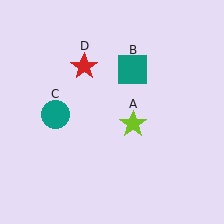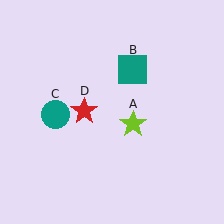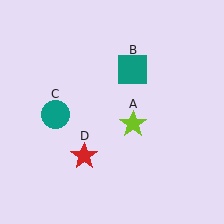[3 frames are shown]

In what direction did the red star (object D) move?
The red star (object D) moved down.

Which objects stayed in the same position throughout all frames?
Lime star (object A) and teal square (object B) and teal circle (object C) remained stationary.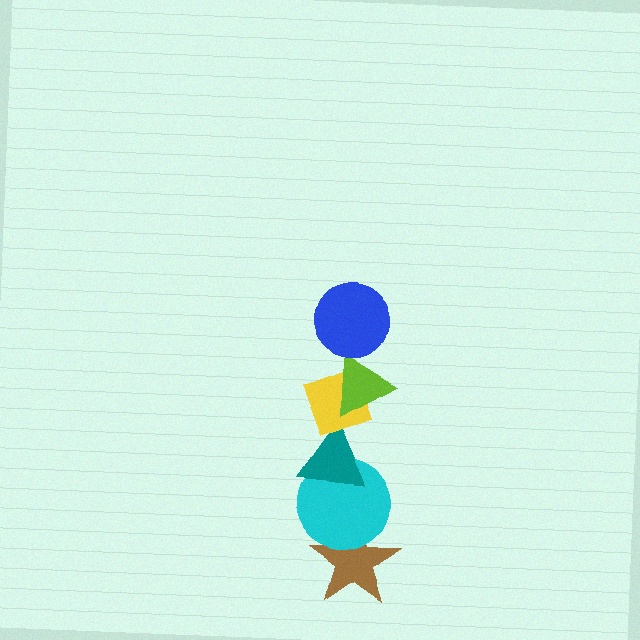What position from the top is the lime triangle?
The lime triangle is 2nd from the top.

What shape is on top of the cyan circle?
The teal triangle is on top of the cyan circle.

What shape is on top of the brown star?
The cyan circle is on top of the brown star.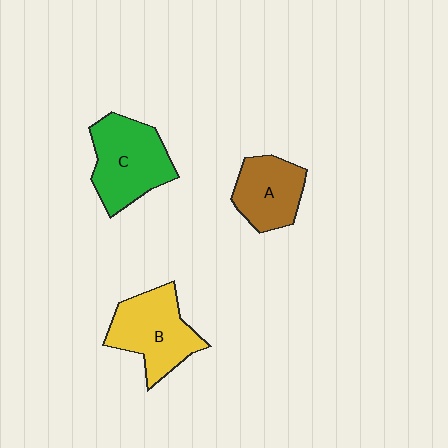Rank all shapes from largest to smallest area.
From largest to smallest: C (green), B (yellow), A (brown).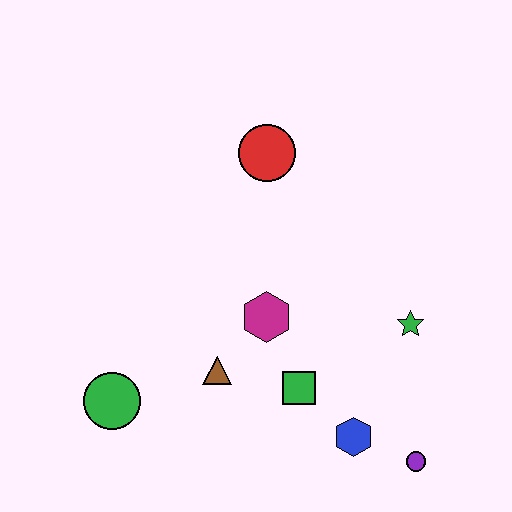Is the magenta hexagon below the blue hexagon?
No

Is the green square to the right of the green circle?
Yes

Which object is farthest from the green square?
The red circle is farthest from the green square.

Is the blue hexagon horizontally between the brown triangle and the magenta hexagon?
No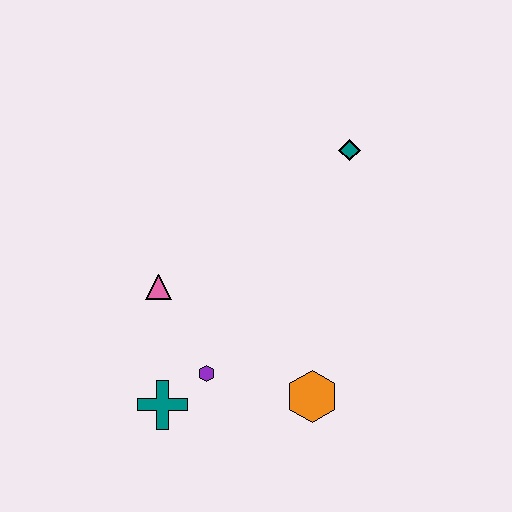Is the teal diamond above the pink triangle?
Yes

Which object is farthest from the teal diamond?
The teal cross is farthest from the teal diamond.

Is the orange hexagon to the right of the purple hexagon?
Yes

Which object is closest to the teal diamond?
The pink triangle is closest to the teal diamond.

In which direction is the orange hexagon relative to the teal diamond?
The orange hexagon is below the teal diamond.